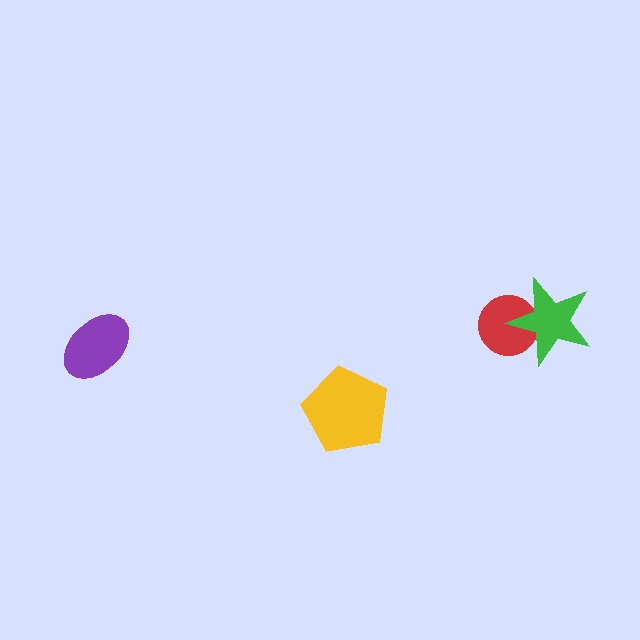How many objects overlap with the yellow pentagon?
0 objects overlap with the yellow pentagon.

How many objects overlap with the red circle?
1 object overlaps with the red circle.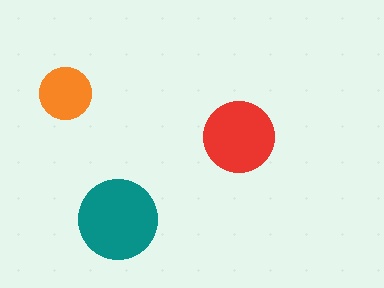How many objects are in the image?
There are 3 objects in the image.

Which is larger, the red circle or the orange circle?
The red one.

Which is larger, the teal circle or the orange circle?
The teal one.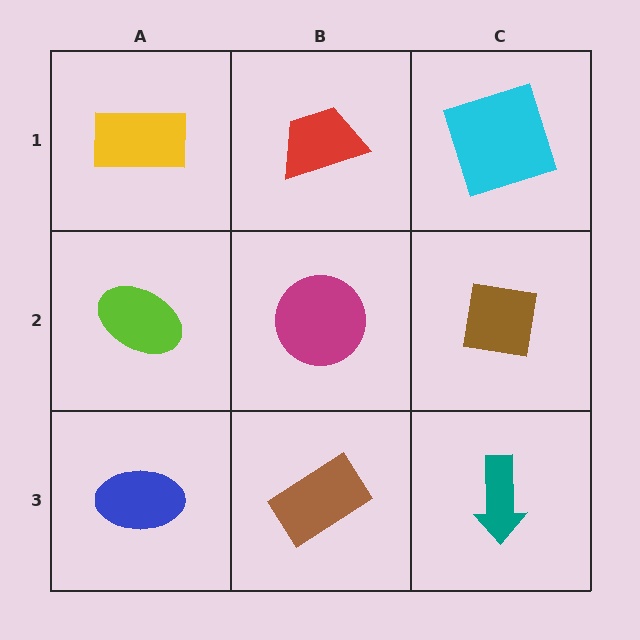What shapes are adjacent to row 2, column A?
A yellow rectangle (row 1, column A), a blue ellipse (row 3, column A), a magenta circle (row 2, column B).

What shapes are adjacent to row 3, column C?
A brown square (row 2, column C), a brown rectangle (row 3, column B).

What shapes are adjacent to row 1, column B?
A magenta circle (row 2, column B), a yellow rectangle (row 1, column A), a cyan square (row 1, column C).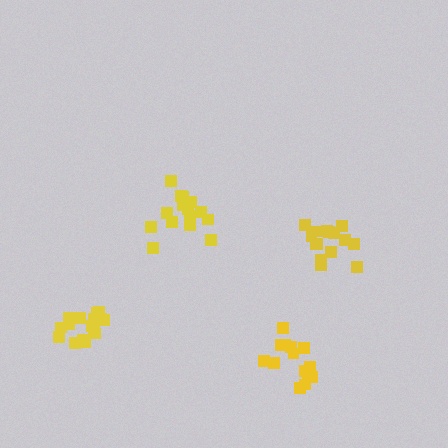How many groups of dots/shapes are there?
There are 4 groups.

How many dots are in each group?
Group 1: 17 dots, Group 2: 15 dots, Group 3: 14 dots, Group 4: 15 dots (61 total).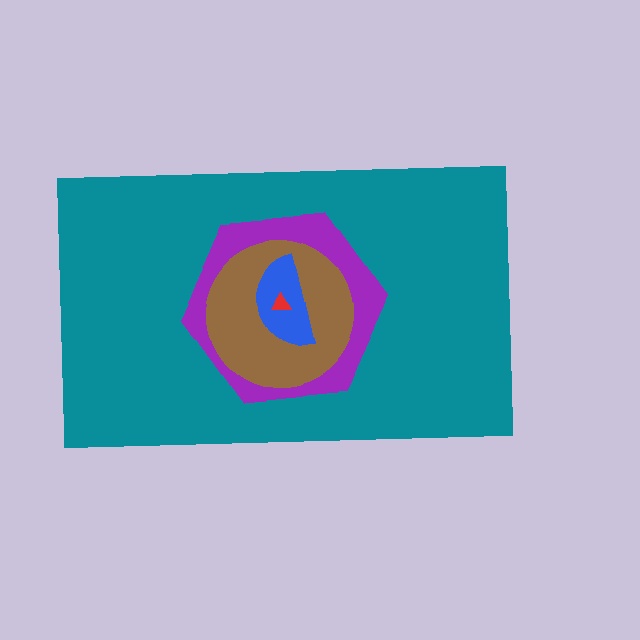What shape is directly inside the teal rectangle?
The purple hexagon.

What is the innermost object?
The red triangle.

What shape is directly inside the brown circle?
The blue semicircle.